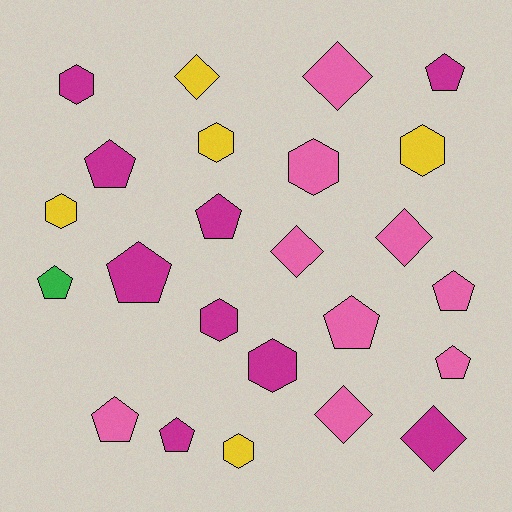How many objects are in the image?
There are 24 objects.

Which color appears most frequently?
Pink, with 9 objects.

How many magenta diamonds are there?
There is 1 magenta diamond.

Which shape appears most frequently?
Pentagon, with 10 objects.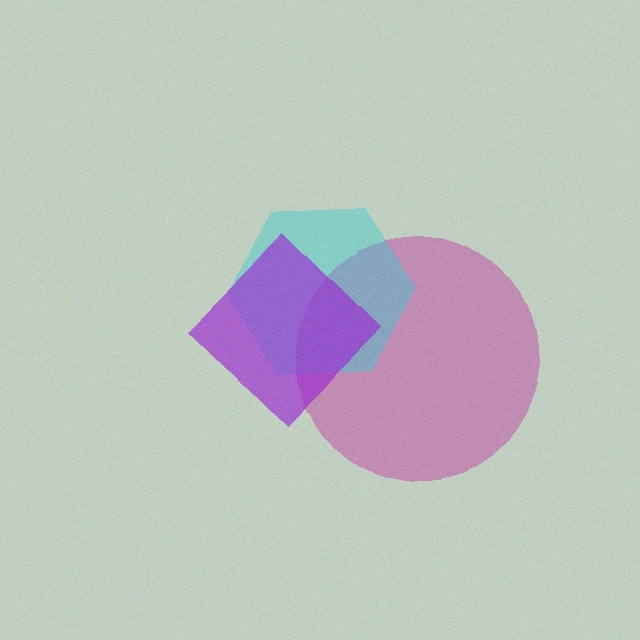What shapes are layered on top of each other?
The layered shapes are: a magenta circle, a cyan hexagon, a purple diamond.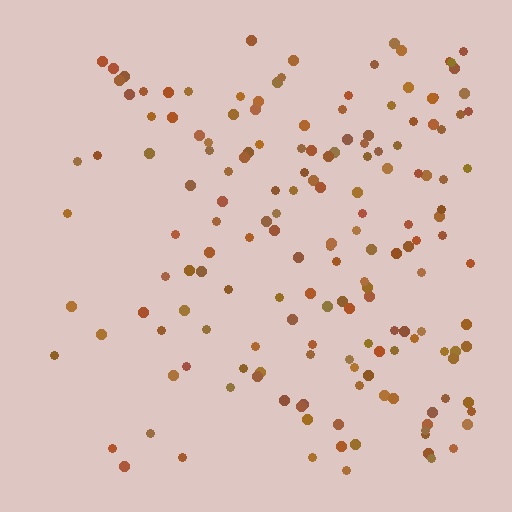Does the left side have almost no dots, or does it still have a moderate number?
Still a moderate number, just noticeably fewer than the right.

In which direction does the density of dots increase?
From left to right, with the right side densest.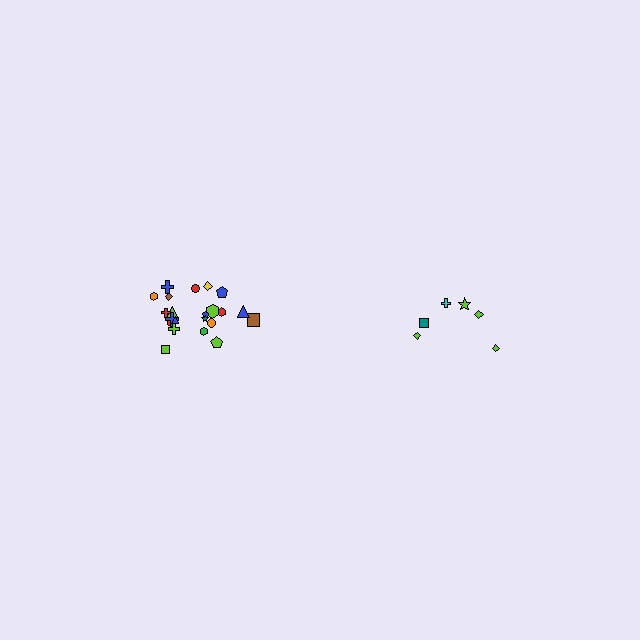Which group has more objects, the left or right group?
The left group.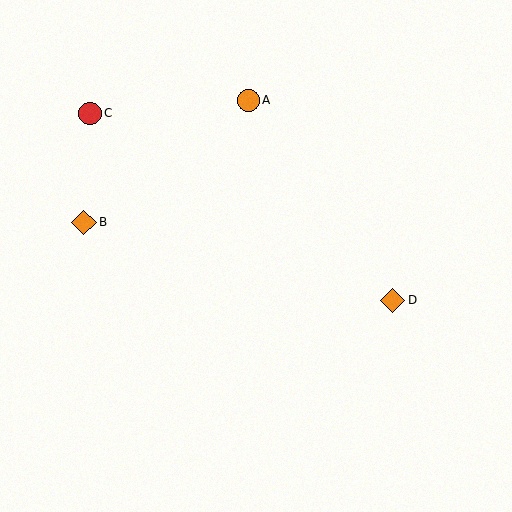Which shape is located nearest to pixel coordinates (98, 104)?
The red circle (labeled C) at (90, 113) is nearest to that location.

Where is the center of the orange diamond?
The center of the orange diamond is at (393, 300).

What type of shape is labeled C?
Shape C is a red circle.